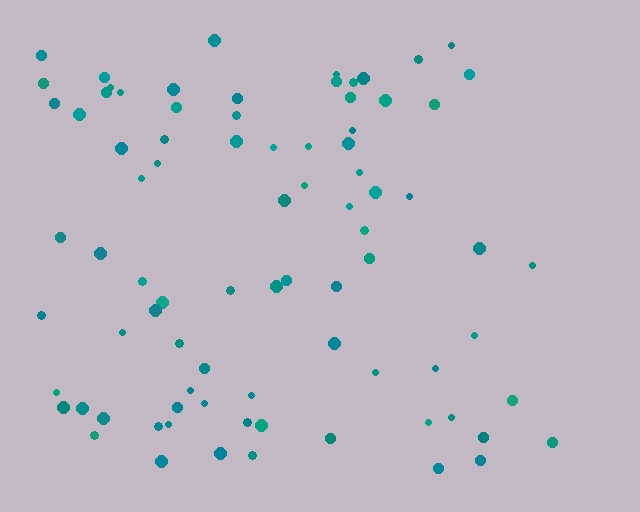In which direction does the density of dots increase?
From right to left, with the left side densest.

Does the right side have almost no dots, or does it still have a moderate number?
Still a moderate number, just noticeably fewer than the left.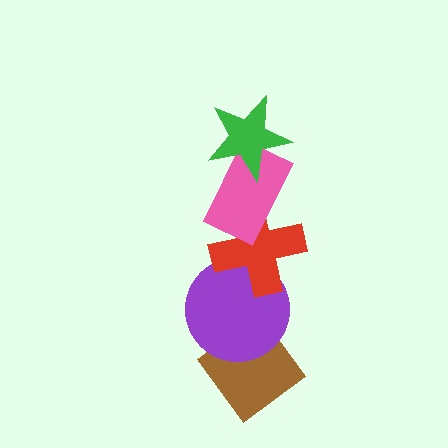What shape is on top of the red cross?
The pink rectangle is on top of the red cross.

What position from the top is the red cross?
The red cross is 3rd from the top.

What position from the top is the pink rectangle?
The pink rectangle is 2nd from the top.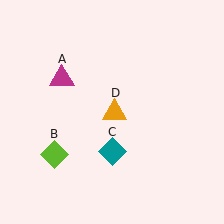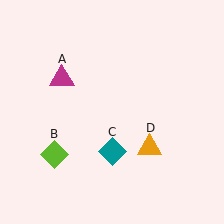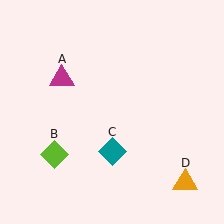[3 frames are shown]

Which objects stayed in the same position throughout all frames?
Magenta triangle (object A) and lime diamond (object B) and teal diamond (object C) remained stationary.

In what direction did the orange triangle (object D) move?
The orange triangle (object D) moved down and to the right.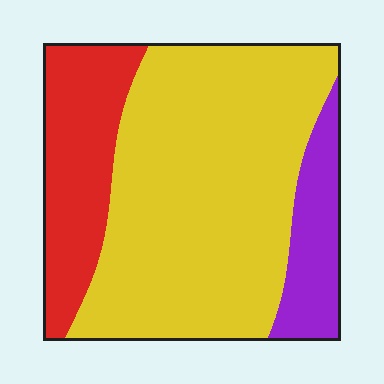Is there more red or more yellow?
Yellow.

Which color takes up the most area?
Yellow, at roughly 65%.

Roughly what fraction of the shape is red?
Red takes up less than a quarter of the shape.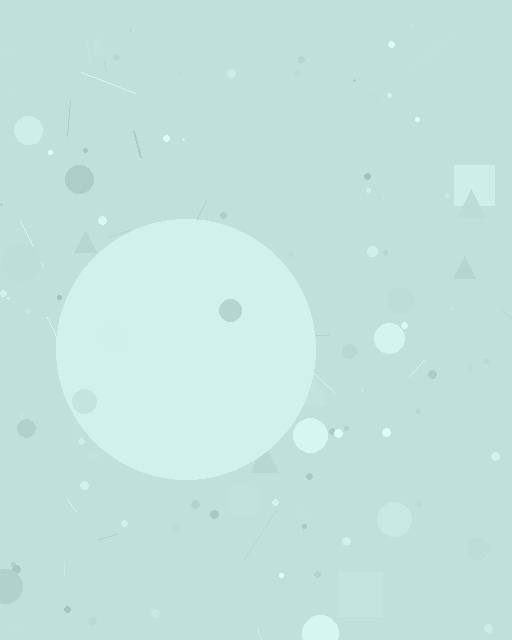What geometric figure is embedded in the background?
A circle is embedded in the background.